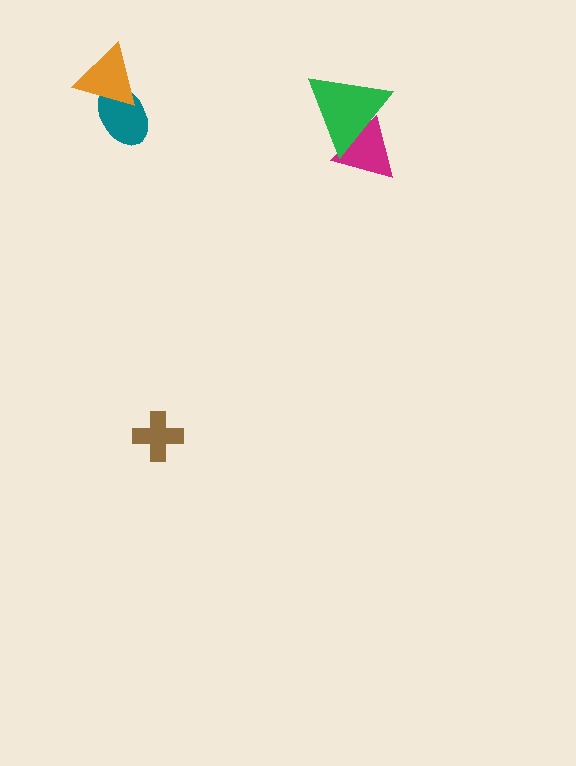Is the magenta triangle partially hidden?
Yes, it is partially covered by another shape.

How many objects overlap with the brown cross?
0 objects overlap with the brown cross.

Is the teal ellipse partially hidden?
Yes, it is partially covered by another shape.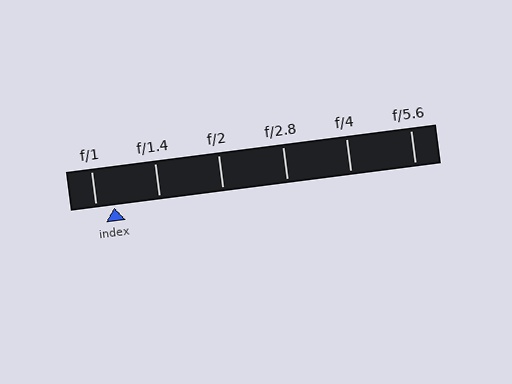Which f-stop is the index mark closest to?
The index mark is closest to f/1.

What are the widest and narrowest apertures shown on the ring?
The widest aperture shown is f/1 and the narrowest is f/5.6.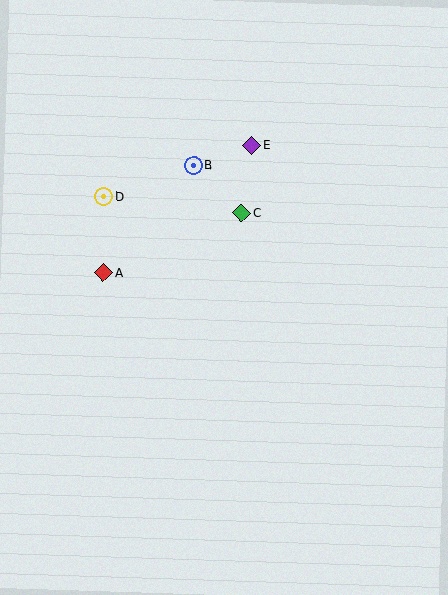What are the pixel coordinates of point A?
Point A is at (103, 272).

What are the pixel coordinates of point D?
Point D is at (104, 196).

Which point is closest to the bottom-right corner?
Point C is closest to the bottom-right corner.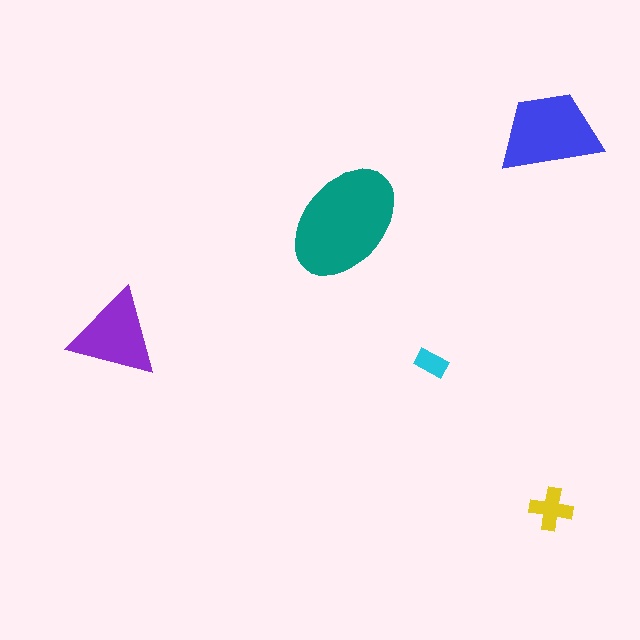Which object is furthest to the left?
The purple triangle is leftmost.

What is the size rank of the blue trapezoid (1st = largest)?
2nd.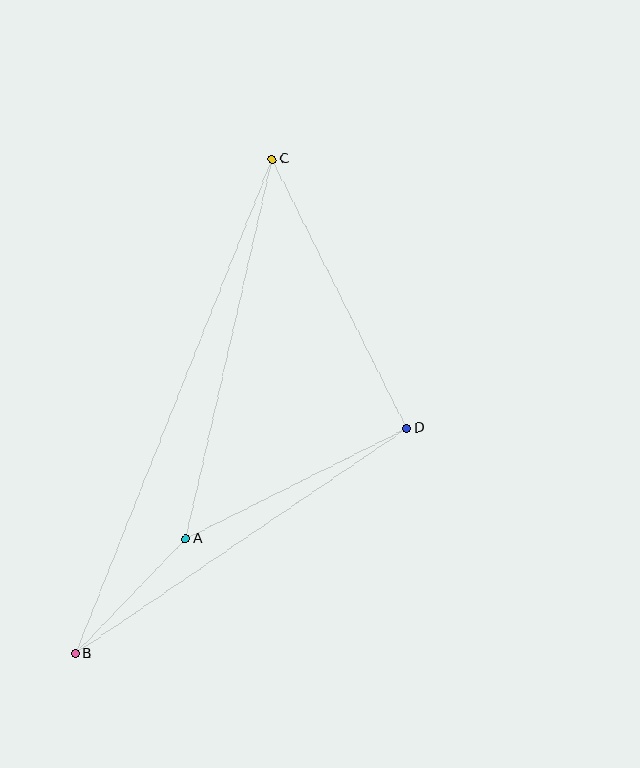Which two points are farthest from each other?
Points B and C are farthest from each other.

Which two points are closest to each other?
Points A and B are closest to each other.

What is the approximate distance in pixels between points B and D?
The distance between B and D is approximately 401 pixels.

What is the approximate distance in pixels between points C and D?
The distance between C and D is approximately 301 pixels.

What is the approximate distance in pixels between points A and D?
The distance between A and D is approximately 247 pixels.